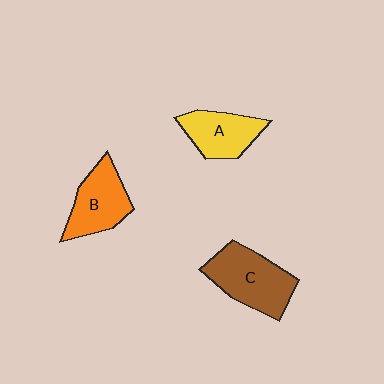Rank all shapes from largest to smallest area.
From largest to smallest: C (brown), B (orange), A (yellow).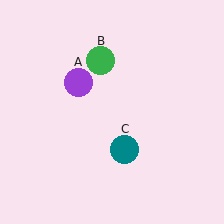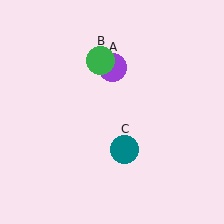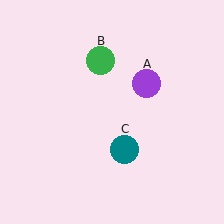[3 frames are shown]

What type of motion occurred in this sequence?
The purple circle (object A) rotated clockwise around the center of the scene.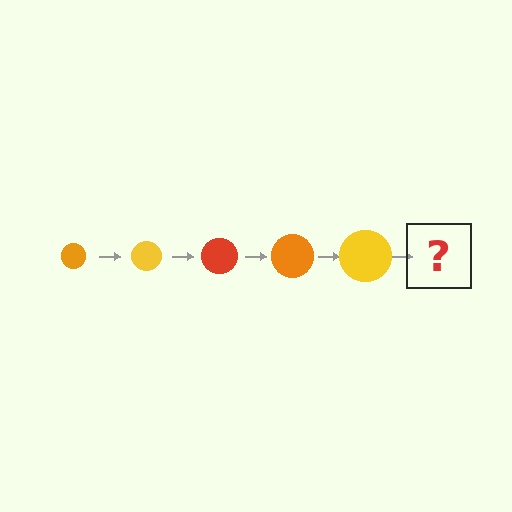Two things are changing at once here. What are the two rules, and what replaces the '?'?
The two rules are that the circle grows larger each step and the color cycles through orange, yellow, and red. The '?' should be a red circle, larger than the previous one.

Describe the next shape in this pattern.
It should be a red circle, larger than the previous one.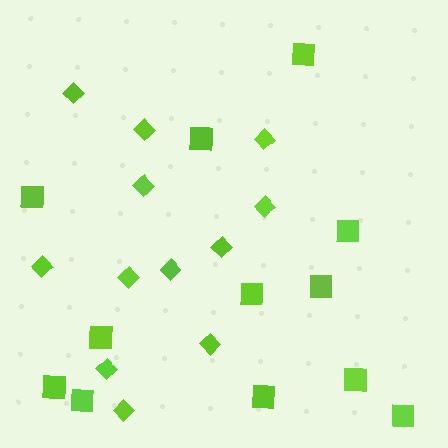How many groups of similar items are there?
There are 2 groups: one group of diamonds (12) and one group of squares (12).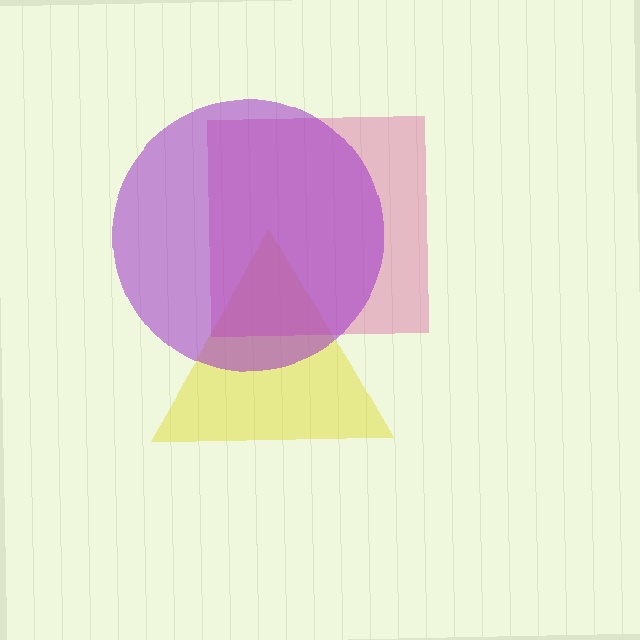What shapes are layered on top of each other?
The layered shapes are: a yellow triangle, a pink square, a purple circle.